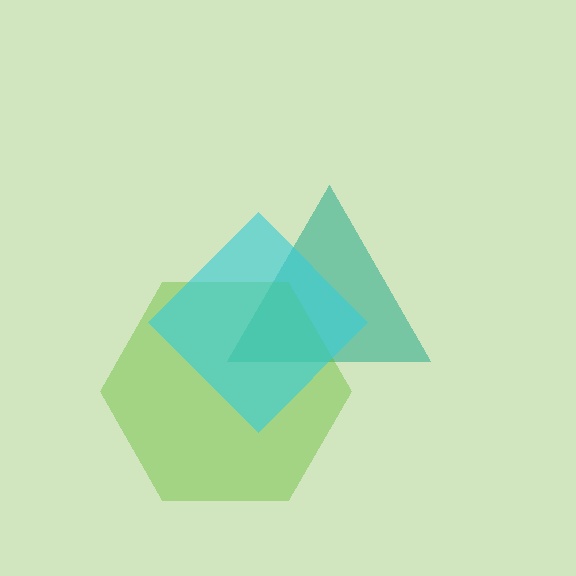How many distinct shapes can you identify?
There are 3 distinct shapes: a teal triangle, a lime hexagon, a cyan diamond.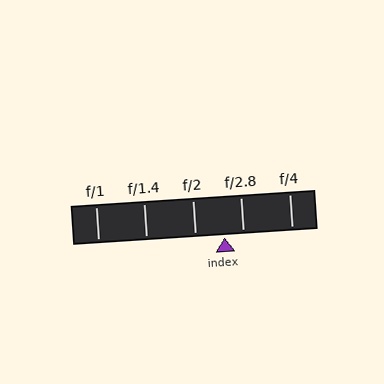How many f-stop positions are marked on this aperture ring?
There are 5 f-stop positions marked.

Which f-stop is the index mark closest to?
The index mark is closest to f/2.8.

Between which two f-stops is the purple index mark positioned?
The index mark is between f/2 and f/2.8.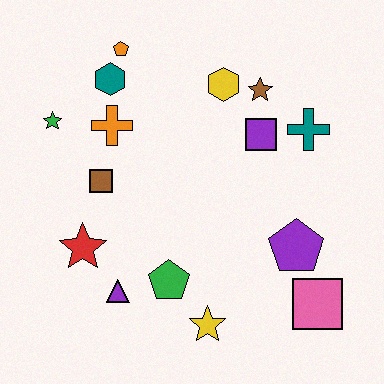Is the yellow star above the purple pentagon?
No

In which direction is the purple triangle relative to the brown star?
The purple triangle is below the brown star.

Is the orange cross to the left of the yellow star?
Yes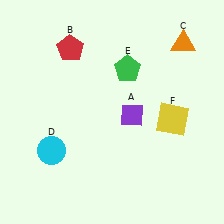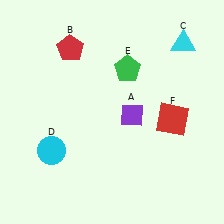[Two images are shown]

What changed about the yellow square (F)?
In Image 1, F is yellow. In Image 2, it changed to red.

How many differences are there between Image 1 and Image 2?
There are 2 differences between the two images.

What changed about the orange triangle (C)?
In Image 1, C is orange. In Image 2, it changed to cyan.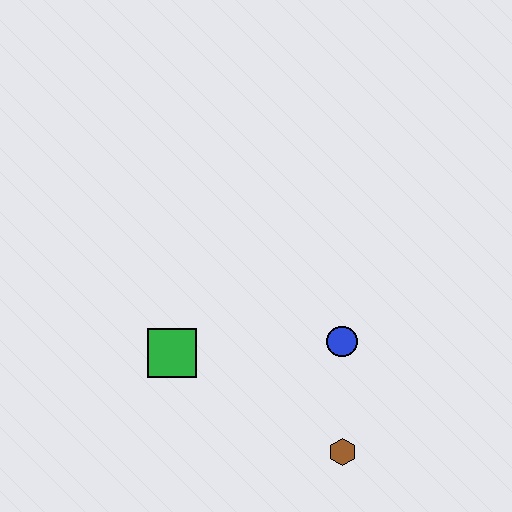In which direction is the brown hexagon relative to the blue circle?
The brown hexagon is below the blue circle.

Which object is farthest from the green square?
The brown hexagon is farthest from the green square.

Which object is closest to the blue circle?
The brown hexagon is closest to the blue circle.